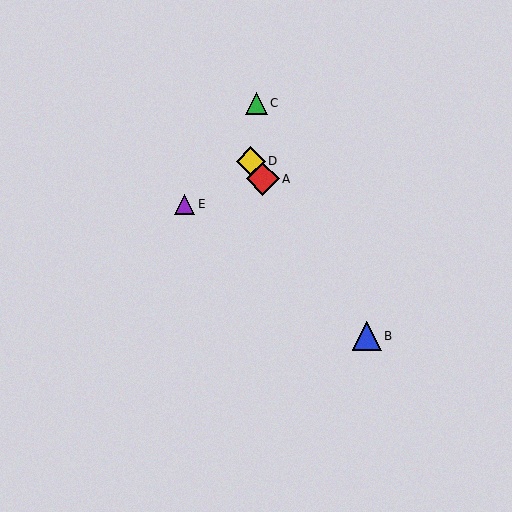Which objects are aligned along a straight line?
Objects A, B, D are aligned along a straight line.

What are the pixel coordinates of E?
Object E is at (185, 204).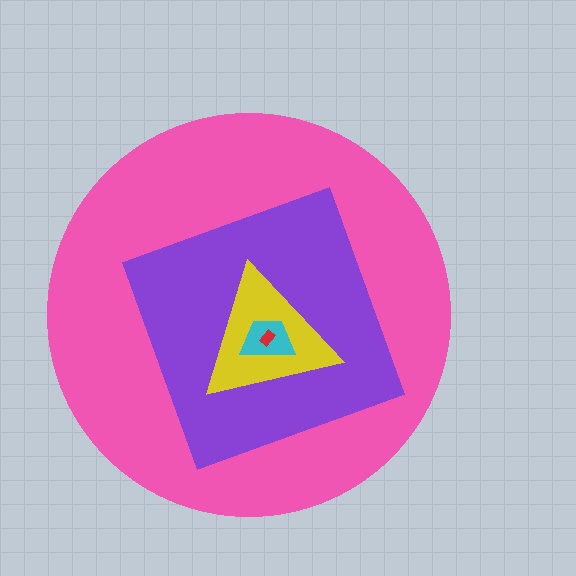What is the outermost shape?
The pink circle.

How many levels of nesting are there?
5.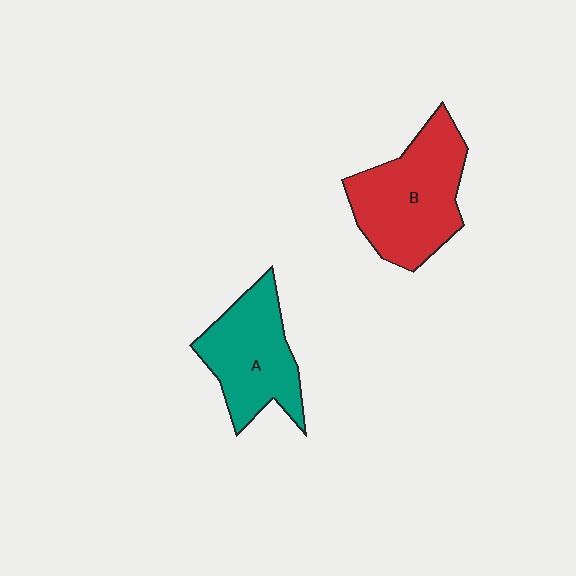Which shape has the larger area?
Shape B (red).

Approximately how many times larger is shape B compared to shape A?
Approximately 1.2 times.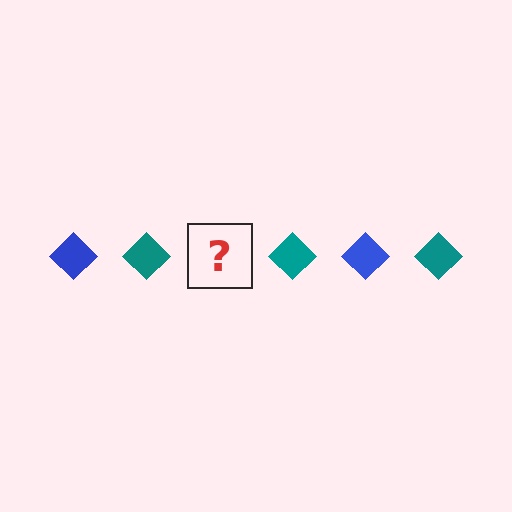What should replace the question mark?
The question mark should be replaced with a blue diamond.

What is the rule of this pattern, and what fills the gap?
The rule is that the pattern cycles through blue, teal diamonds. The gap should be filled with a blue diamond.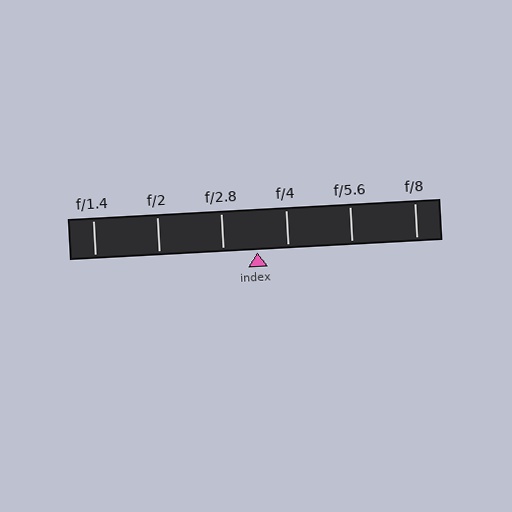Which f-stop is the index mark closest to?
The index mark is closest to f/4.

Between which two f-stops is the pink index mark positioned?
The index mark is between f/2.8 and f/4.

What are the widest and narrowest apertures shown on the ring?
The widest aperture shown is f/1.4 and the narrowest is f/8.